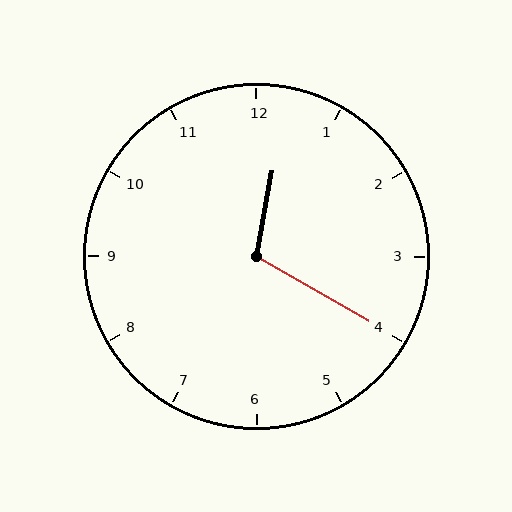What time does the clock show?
12:20.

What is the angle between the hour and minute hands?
Approximately 110 degrees.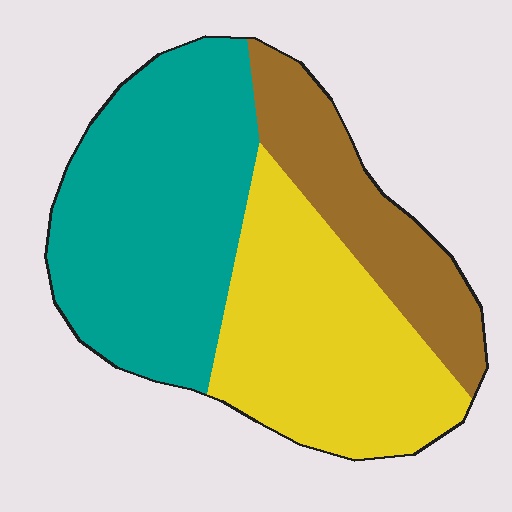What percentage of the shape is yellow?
Yellow takes up about three eighths (3/8) of the shape.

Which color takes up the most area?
Teal, at roughly 45%.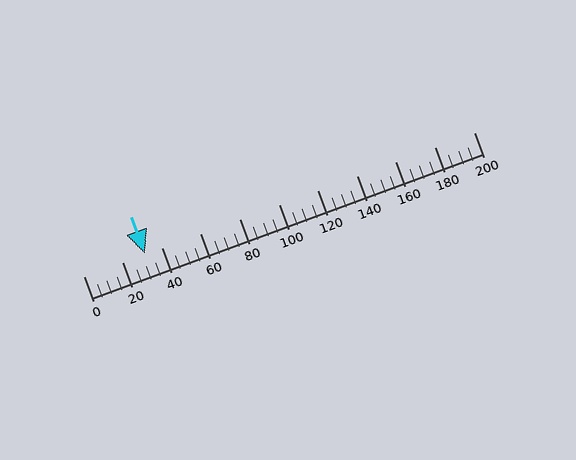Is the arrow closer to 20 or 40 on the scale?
The arrow is closer to 40.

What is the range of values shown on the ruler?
The ruler shows values from 0 to 200.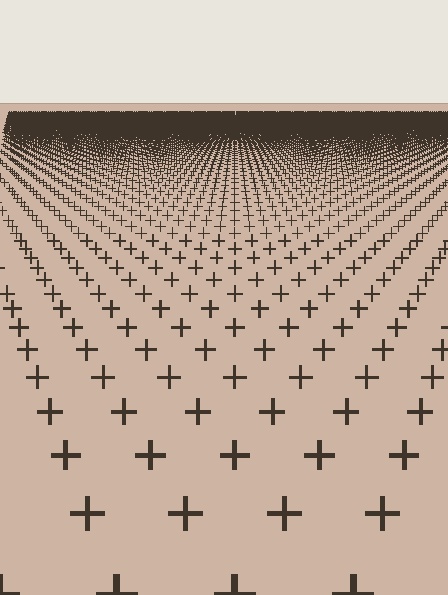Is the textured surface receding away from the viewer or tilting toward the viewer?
The surface is receding away from the viewer. Texture elements get smaller and denser toward the top.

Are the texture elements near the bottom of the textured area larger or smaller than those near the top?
Larger. Near the bottom, elements are closer to the viewer and appear at a bigger on-screen size.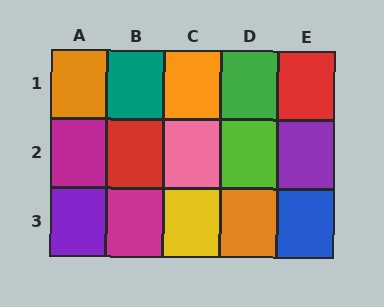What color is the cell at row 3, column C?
Yellow.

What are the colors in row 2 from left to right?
Magenta, red, pink, lime, purple.